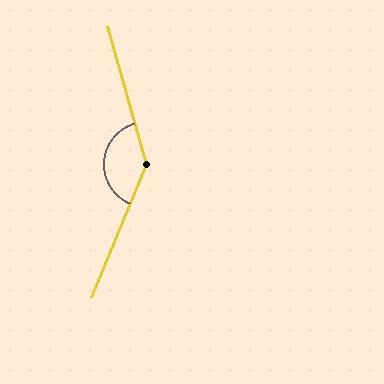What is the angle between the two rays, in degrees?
Approximately 142 degrees.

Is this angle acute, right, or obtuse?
It is obtuse.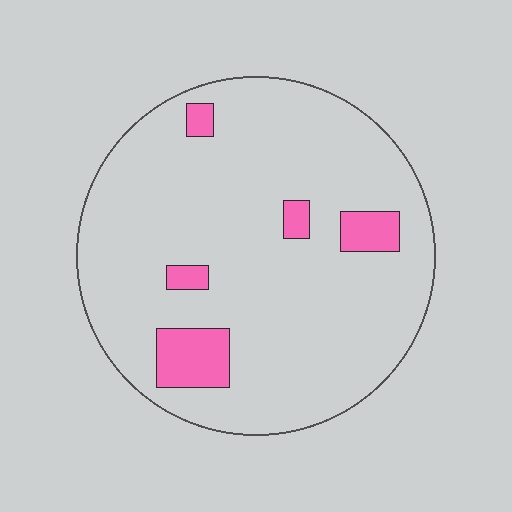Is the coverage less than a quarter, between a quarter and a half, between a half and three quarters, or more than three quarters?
Less than a quarter.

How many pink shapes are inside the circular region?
5.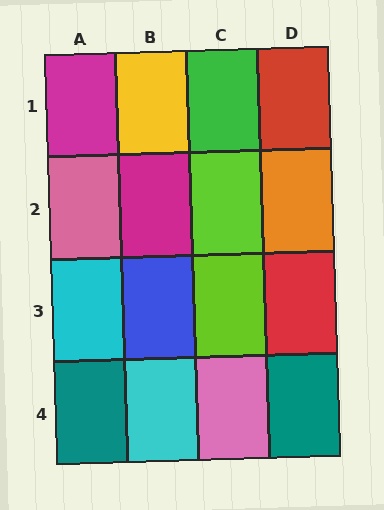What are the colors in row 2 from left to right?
Pink, magenta, lime, orange.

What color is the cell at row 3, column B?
Blue.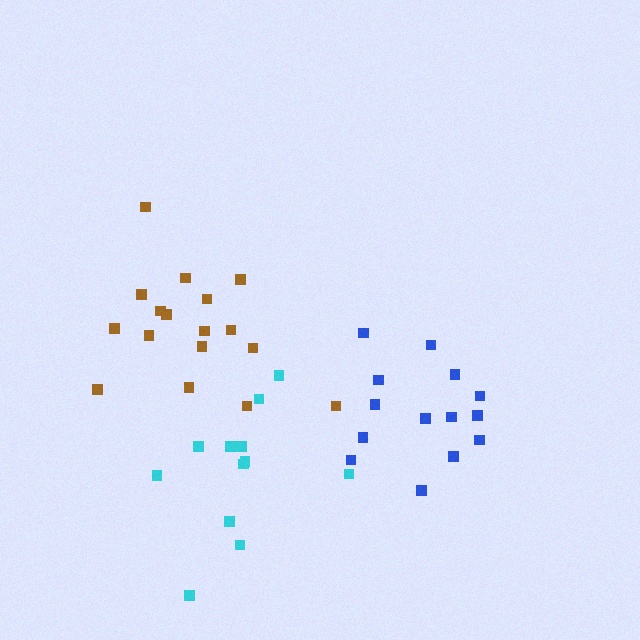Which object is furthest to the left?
The brown cluster is leftmost.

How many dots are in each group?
Group 1: 17 dots, Group 2: 14 dots, Group 3: 12 dots (43 total).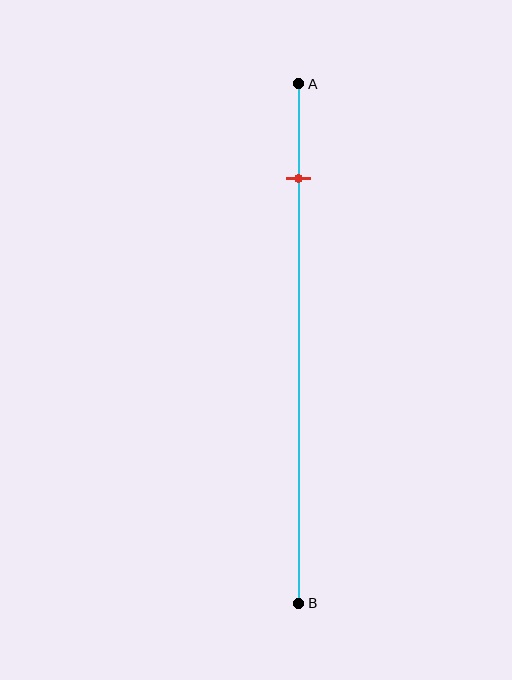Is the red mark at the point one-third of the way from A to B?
No, the mark is at about 20% from A, not at the 33% one-third point.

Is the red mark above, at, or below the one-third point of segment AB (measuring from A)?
The red mark is above the one-third point of segment AB.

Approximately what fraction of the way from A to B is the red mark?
The red mark is approximately 20% of the way from A to B.